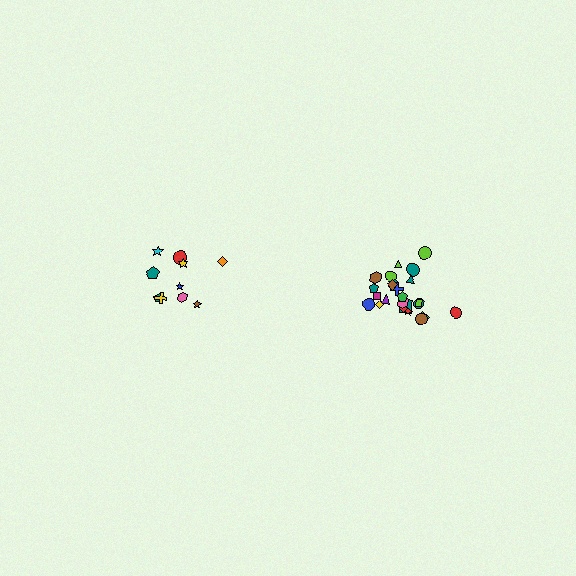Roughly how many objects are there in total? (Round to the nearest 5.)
Roughly 35 objects in total.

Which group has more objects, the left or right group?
The right group.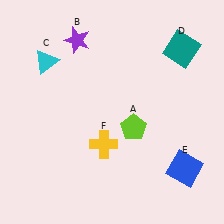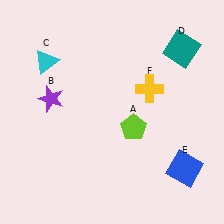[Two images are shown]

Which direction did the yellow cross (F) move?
The yellow cross (F) moved up.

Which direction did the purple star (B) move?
The purple star (B) moved down.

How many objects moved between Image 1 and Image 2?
2 objects moved between the two images.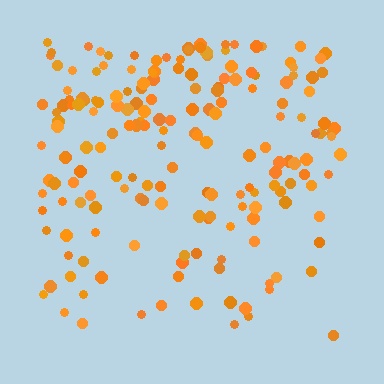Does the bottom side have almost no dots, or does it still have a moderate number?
Still a moderate number, just noticeably fewer than the top.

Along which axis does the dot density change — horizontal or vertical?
Vertical.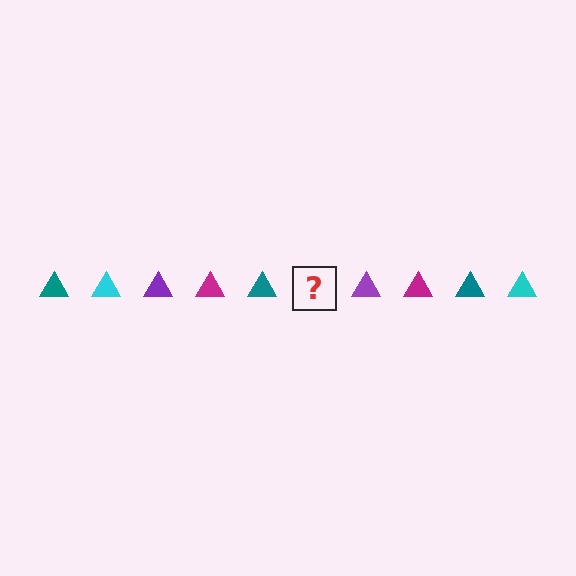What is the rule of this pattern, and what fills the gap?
The rule is that the pattern cycles through teal, cyan, purple, magenta triangles. The gap should be filled with a cyan triangle.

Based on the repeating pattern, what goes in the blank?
The blank should be a cyan triangle.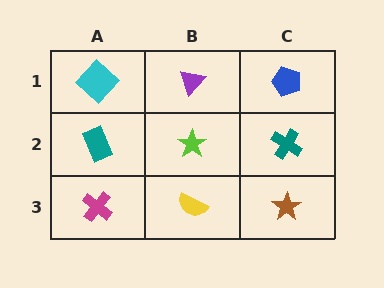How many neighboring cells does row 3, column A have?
2.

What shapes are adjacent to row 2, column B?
A purple triangle (row 1, column B), a yellow semicircle (row 3, column B), a teal rectangle (row 2, column A), a teal cross (row 2, column C).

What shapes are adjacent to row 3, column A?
A teal rectangle (row 2, column A), a yellow semicircle (row 3, column B).